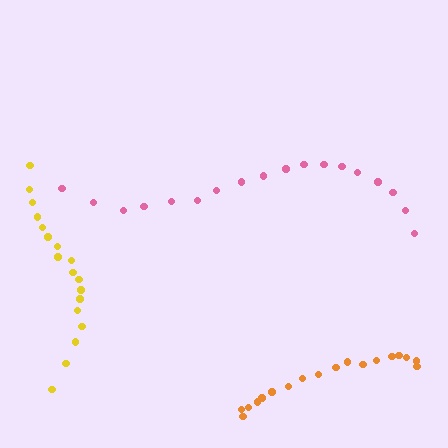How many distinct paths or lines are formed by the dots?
There are 3 distinct paths.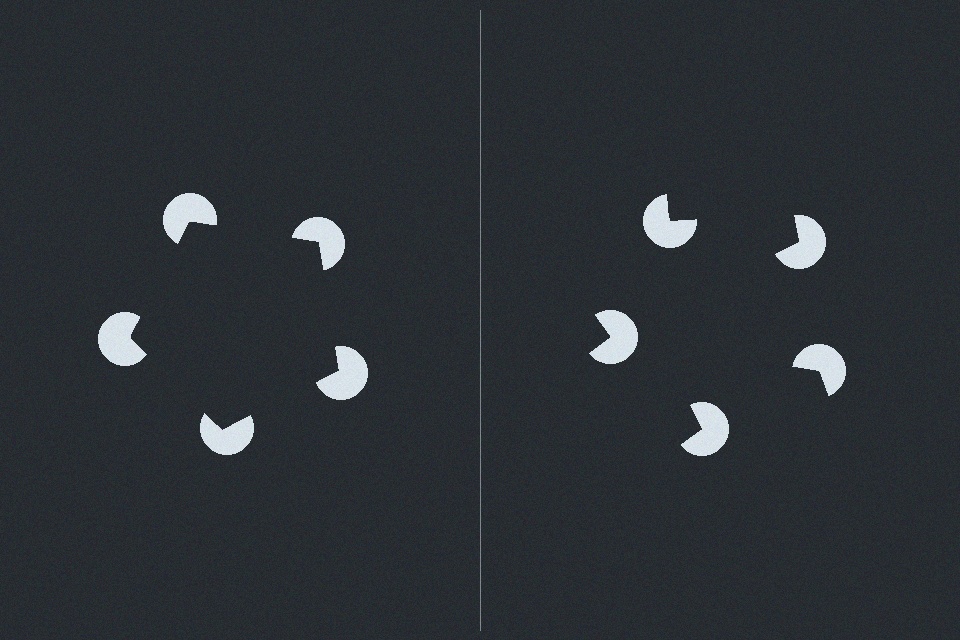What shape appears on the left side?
An illusory pentagon.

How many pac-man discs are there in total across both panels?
10 — 5 on each side.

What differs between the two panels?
The pac-man discs are positioned identically on both sides; only the wedge orientations differ. On the left they align to a pentagon; on the right they are misaligned.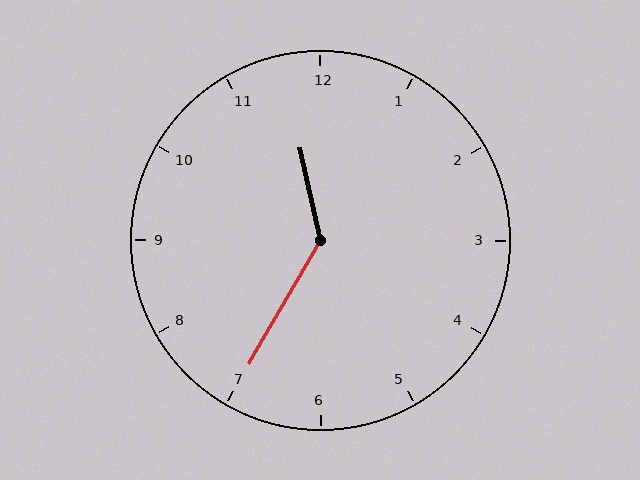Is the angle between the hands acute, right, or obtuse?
It is obtuse.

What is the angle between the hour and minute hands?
Approximately 138 degrees.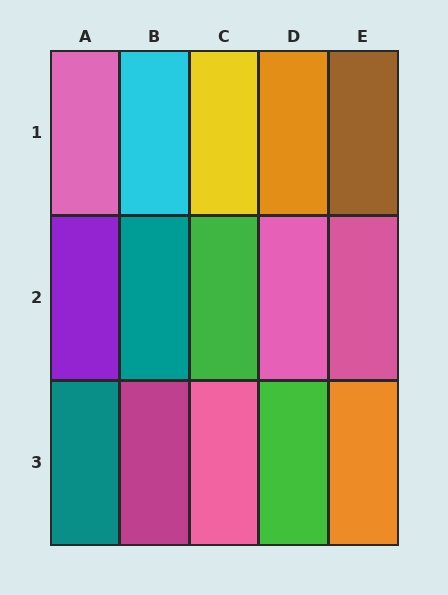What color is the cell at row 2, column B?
Teal.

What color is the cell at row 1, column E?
Brown.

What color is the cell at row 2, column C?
Green.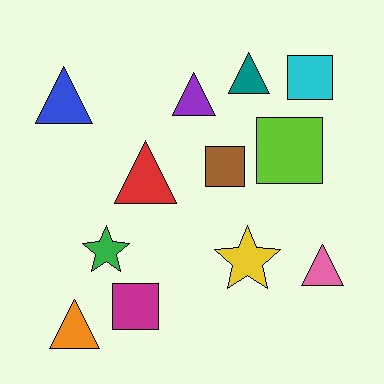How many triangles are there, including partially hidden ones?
There are 6 triangles.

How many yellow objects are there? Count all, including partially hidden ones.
There is 1 yellow object.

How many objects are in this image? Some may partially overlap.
There are 12 objects.